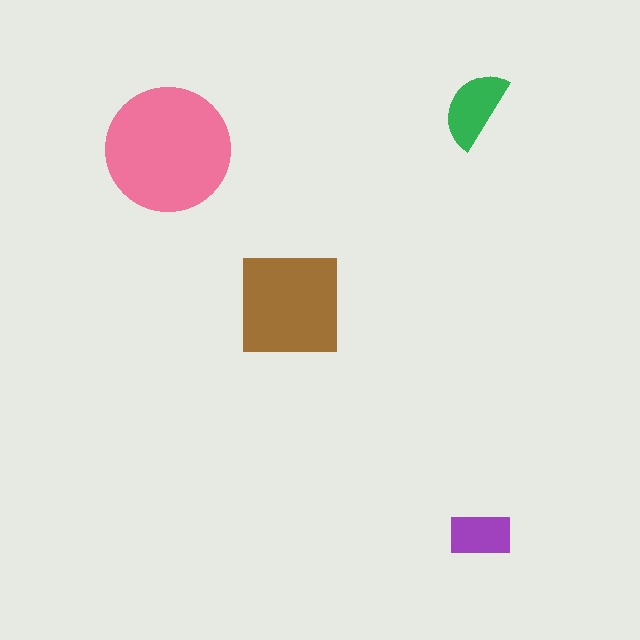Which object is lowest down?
The purple rectangle is bottommost.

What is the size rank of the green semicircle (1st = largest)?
3rd.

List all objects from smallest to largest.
The purple rectangle, the green semicircle, the brown square, the pink circle.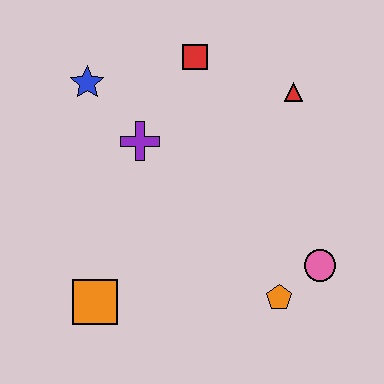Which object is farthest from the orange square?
The red triangle is farthest from the orange square.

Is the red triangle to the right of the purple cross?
Yes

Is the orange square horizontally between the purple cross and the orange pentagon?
No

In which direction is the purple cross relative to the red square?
The purple cross is below the red square.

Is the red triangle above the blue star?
No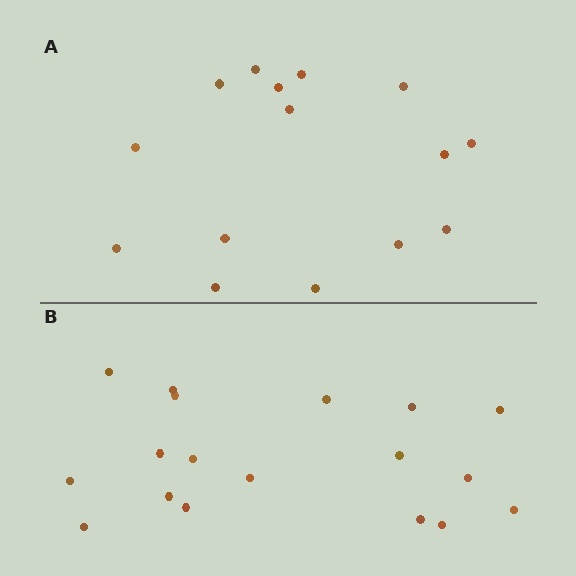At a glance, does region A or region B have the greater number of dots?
Region B (the bottom region) has more dots.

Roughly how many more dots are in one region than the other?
Region B has just a few more — roughly 2 or 3 more dots than region A.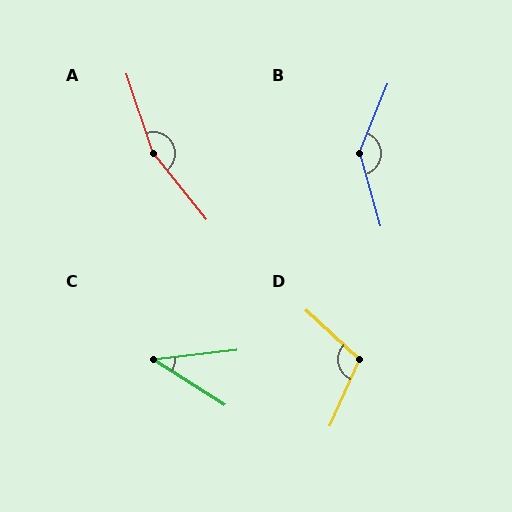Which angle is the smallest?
C, at approximately 39 degrees.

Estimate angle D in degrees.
Approximately 109 degrees.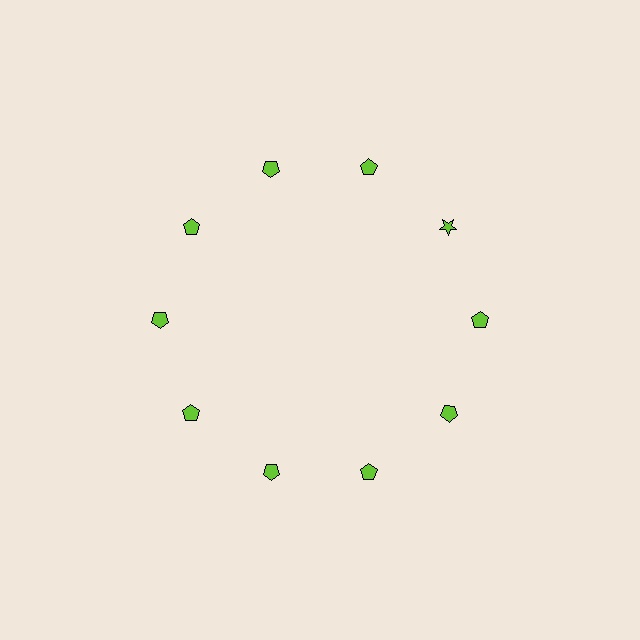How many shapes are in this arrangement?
There are 10 shapes arranged in a ring pattern.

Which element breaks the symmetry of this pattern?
The lime star at roughly the 2 o'clock position breaks the symmetry. All other shapes are lime pentagons.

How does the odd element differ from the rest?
It has a different shape: star instead of pentagon.